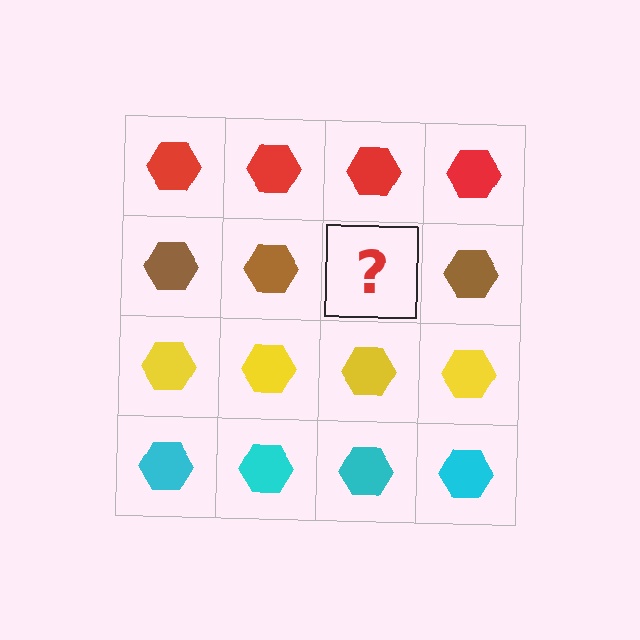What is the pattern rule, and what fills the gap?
The rule is that each row has a consistent color. The gap should be filled with a brown hexagon.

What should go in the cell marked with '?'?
The missing cell should contain a brown hexagon.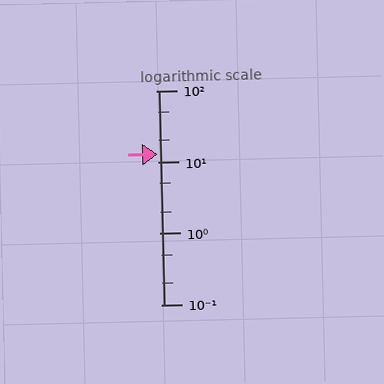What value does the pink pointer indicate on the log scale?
The pointer indicates approximately 13.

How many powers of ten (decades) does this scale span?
The scale spans 3 decades, from 0.1 to 100.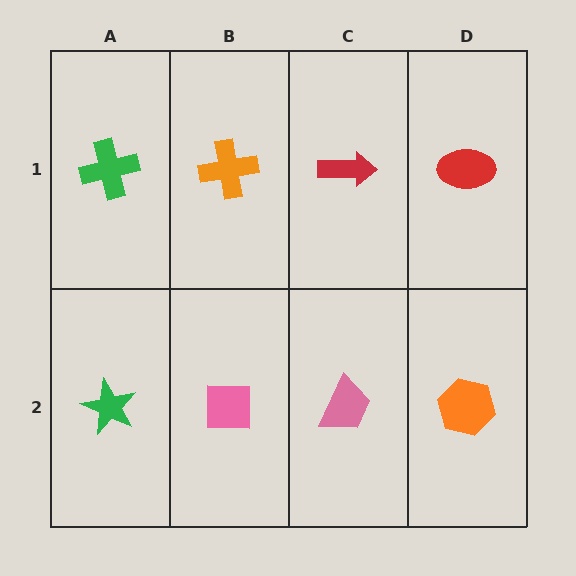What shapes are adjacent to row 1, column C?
A pink trapezoid (row 2, column C), an orange cross (row 1, column B), a red ellipse (row 1, column D).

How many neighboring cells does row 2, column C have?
3.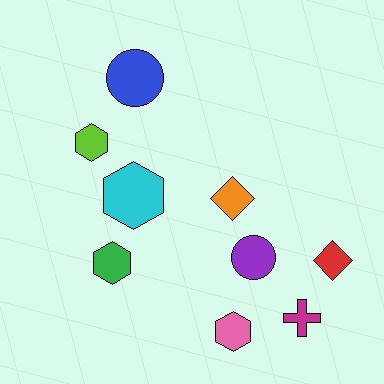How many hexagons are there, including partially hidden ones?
There are 4 hexagons.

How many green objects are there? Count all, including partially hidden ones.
There is 1 green object.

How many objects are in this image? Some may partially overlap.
There are 9 objects.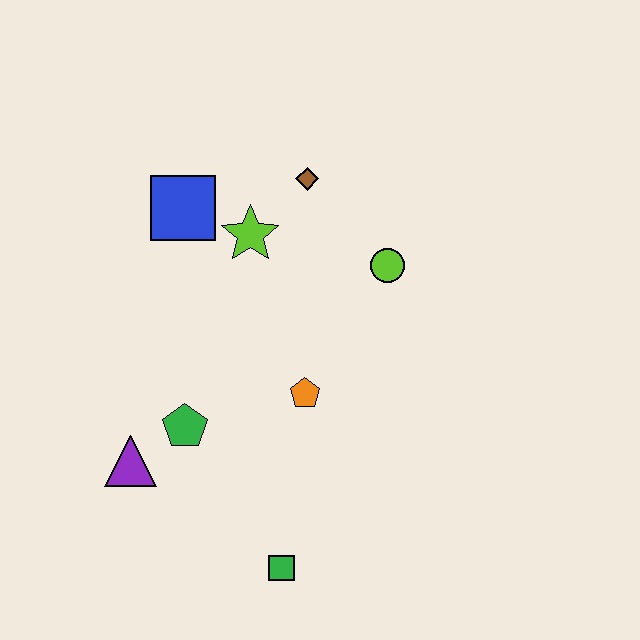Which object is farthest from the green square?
The brown diamond is farthest from the green square.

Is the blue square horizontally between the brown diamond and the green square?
No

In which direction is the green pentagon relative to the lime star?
The green pentagon is below the lime star.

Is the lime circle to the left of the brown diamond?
No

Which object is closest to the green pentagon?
The purple triangle is closest to the green pentagon.